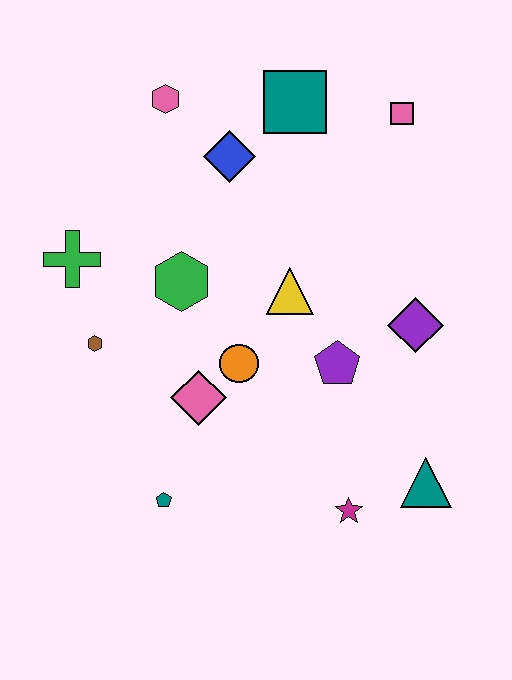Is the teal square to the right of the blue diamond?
Yes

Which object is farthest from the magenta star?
The pink hexagon is farthest from the magenta star.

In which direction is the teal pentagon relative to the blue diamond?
The teal pentagon is below the blue diamond.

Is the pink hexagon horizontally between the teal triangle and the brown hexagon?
Yes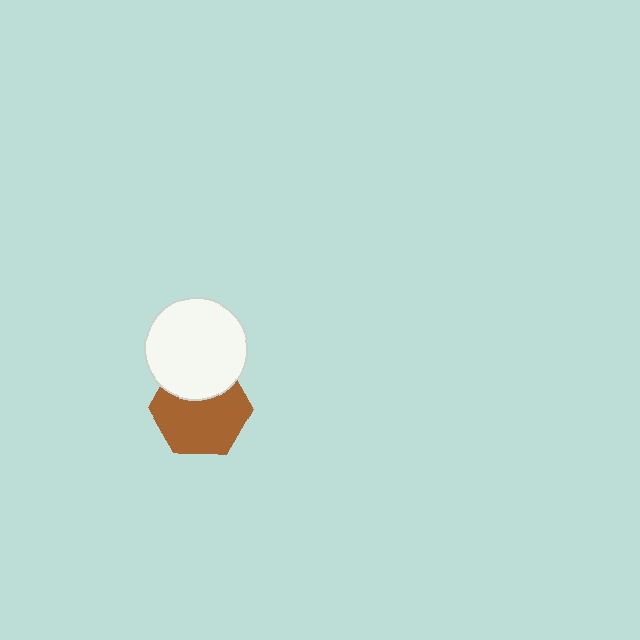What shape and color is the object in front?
The object in front is a white circle.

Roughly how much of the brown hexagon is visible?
Most of it is visible (roughly 69%).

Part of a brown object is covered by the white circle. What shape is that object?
It is a hexagon.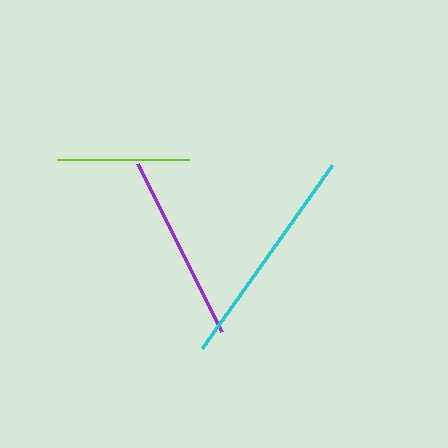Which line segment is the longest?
The cyan line is the longest at approximately 224 pixels.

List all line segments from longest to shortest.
From longest to shortest: cyan, purple, lime.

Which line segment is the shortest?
The lime line is the shortest at approximately 133 pixels.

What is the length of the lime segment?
The lime segment is approximately 133 pixels long.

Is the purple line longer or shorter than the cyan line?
The cyan line is longer than the purple line.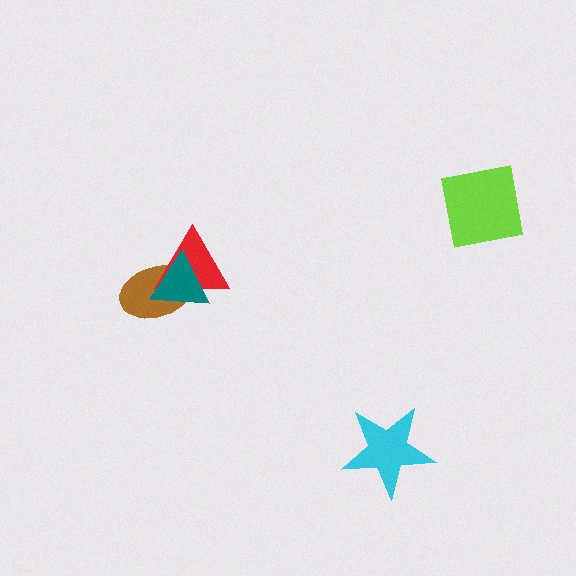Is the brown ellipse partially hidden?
Yes, it is partially covered by another shape.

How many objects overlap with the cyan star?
0 objects overlap with the cyan star.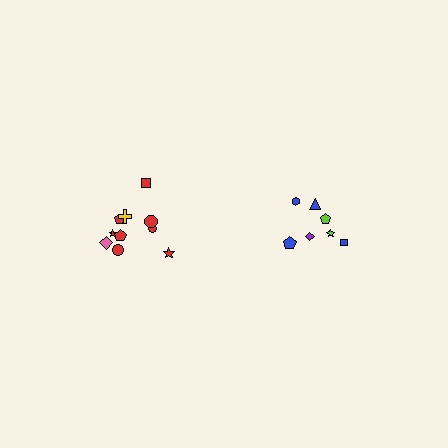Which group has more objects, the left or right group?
The left group.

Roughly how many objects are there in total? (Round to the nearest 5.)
Roughly 15 objects in total.